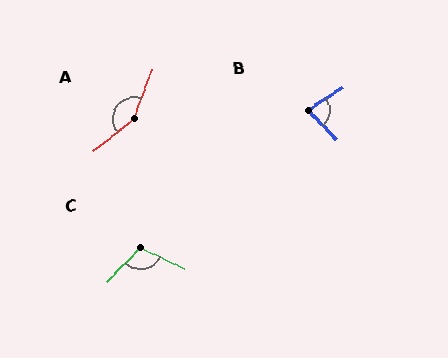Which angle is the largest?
A, at approximately 149 degrees.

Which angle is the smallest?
B, at approximately 80 degrees.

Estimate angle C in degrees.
Approximately 109 degrees.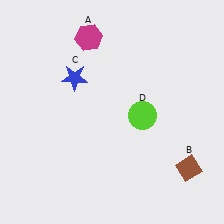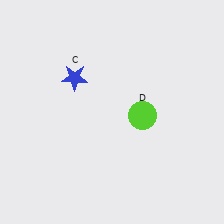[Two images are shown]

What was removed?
The magenta hexagon (A), the brown diamond (B) were removed in Image 2.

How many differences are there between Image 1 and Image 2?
There are 2 differences between the two images.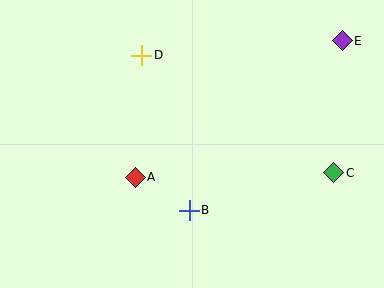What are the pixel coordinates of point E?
Point E is at (342, 41).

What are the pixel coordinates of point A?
Point A is at (135, 177).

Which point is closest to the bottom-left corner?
Point A is closest to the bottom-left corner.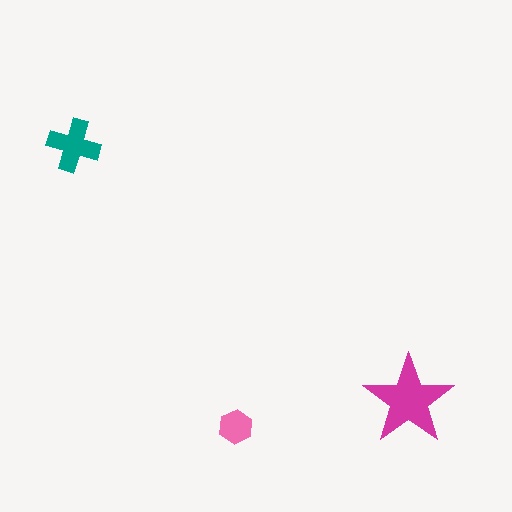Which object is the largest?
The magenta star.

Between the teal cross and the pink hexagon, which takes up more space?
The teal cross.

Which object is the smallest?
The pink hexagon.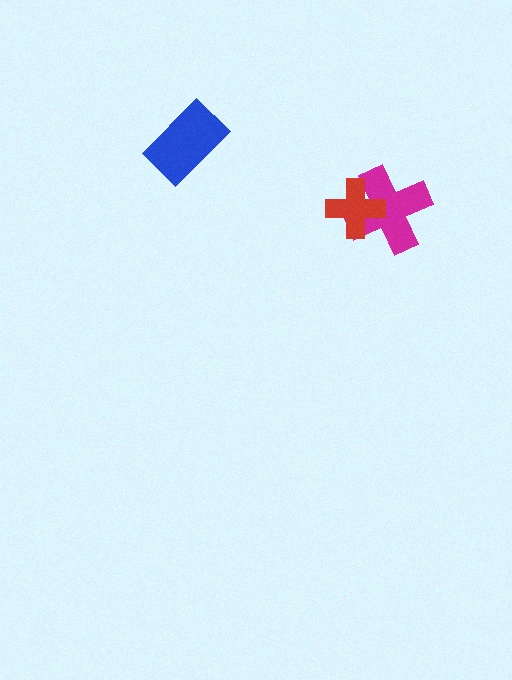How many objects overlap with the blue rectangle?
0 objects overlap with the blue rectangle.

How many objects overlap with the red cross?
1 object overlaps with the red cross.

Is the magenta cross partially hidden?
Yes, it is partially covered by another shape.